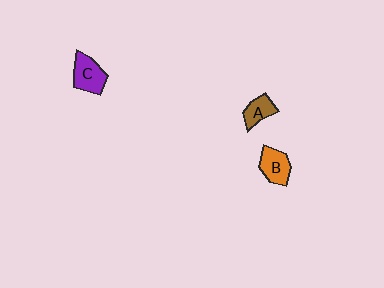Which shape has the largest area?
Shape C (purple).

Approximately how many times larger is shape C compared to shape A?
Approximately 1.4 times.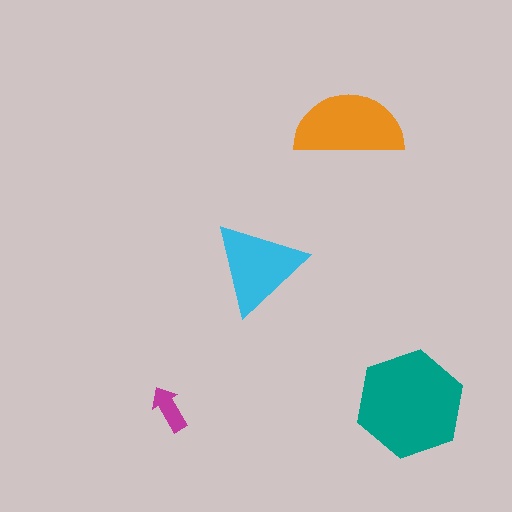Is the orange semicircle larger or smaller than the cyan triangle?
Larger.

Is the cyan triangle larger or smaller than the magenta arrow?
Larger.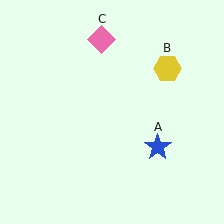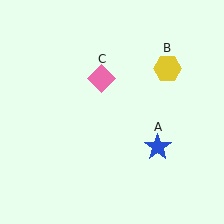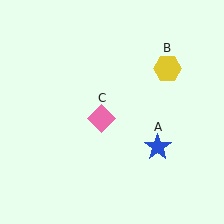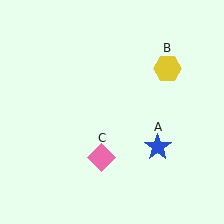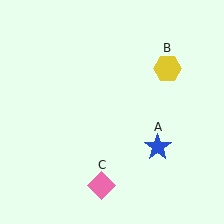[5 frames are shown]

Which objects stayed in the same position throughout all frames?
Blue star (object A) and yellow hexagon (object B) remained stationary.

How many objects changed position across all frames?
1 object changed position: pink diamond (object C).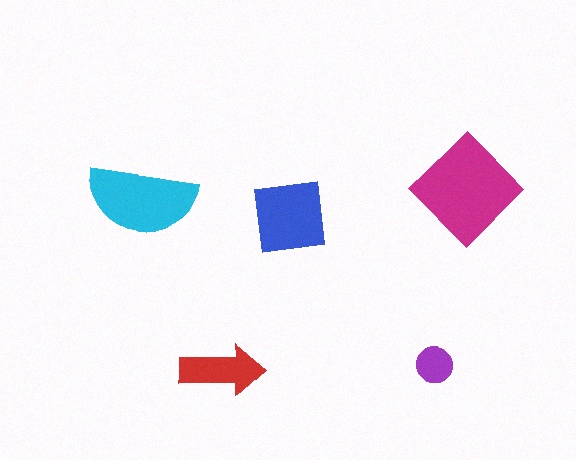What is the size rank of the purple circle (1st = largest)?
5th.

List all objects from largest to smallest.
The magenta diamond, the cyan semicircle, the blue square, the red arrow, the purple circle.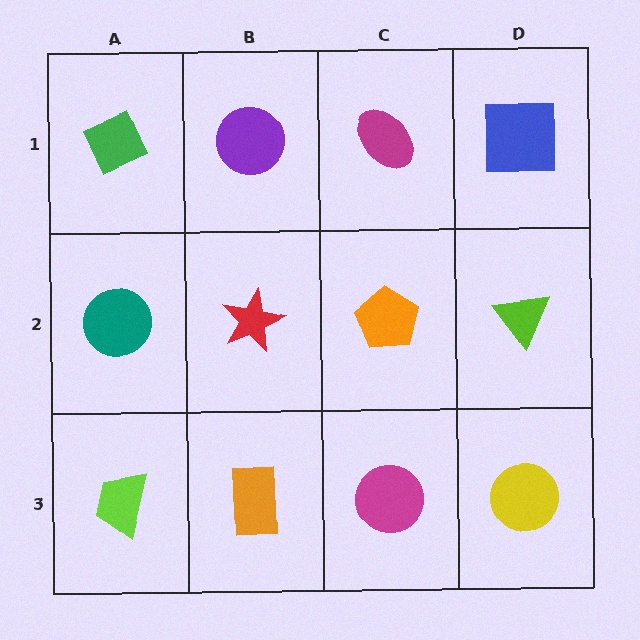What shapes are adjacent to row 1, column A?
A teal circle (row 2, column A), a purple circle (row 1, column B).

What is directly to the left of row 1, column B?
A green diamond.